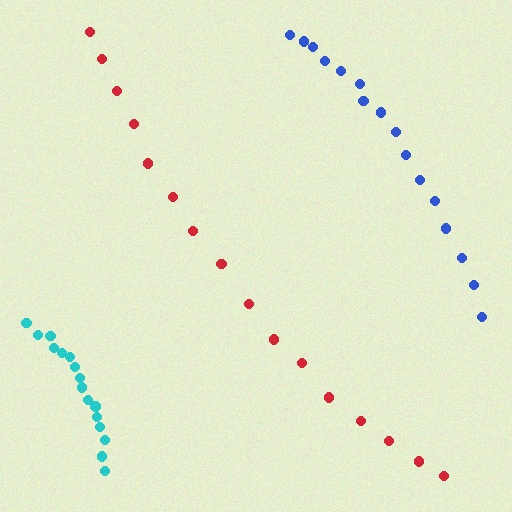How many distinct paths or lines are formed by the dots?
There are 3 distinct paths.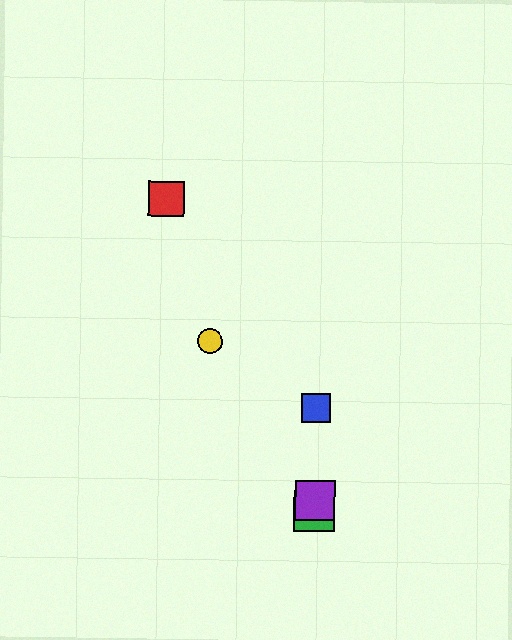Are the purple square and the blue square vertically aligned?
Yes, both are at x≈315.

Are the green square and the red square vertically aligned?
No, the green square is at x≈315 and the red square is at x≈166.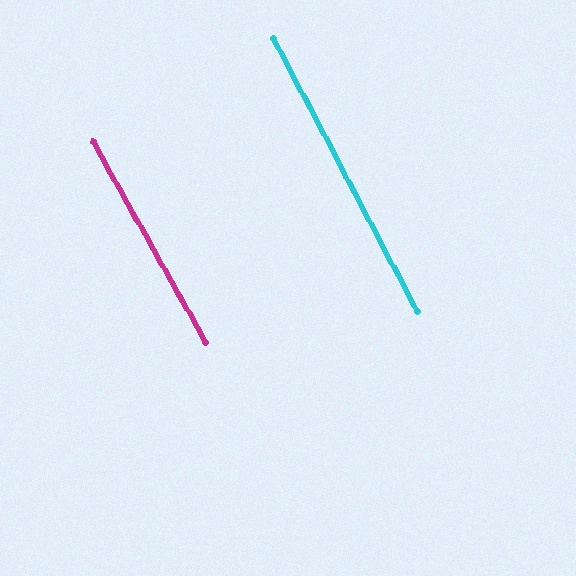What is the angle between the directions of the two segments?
Approximately 1 degree.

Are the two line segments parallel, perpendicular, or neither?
Parallel — their directions differ by only 1.5°.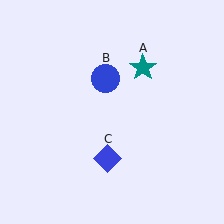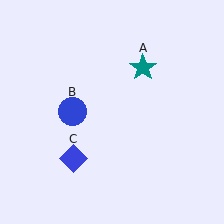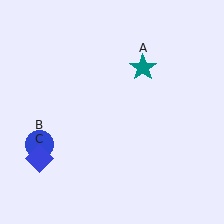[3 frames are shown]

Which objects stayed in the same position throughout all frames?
Teal star (object A) remained stationary.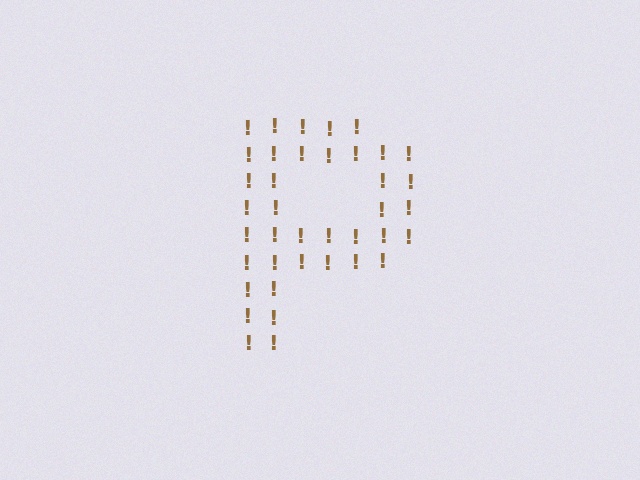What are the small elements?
The small elements are exclamation marks.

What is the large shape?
The large shape is the letter P.